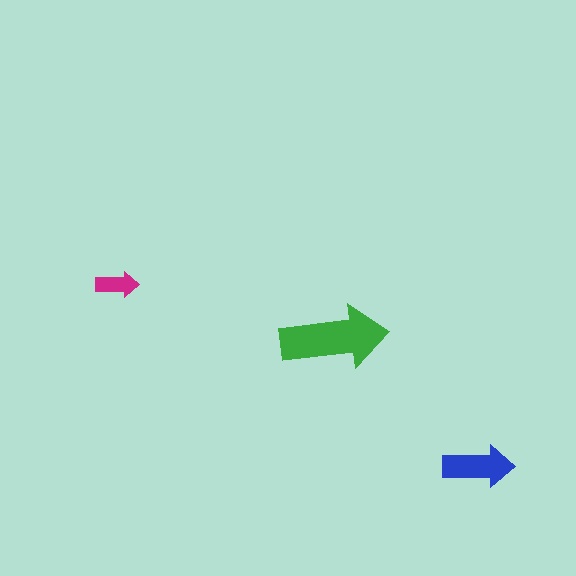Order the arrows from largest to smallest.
the green one, the blue one, the magenta one.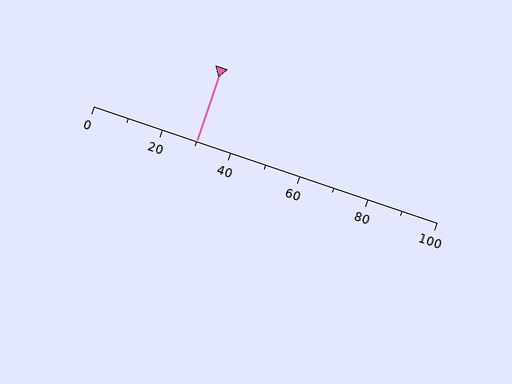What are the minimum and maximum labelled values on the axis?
The axis runs from 0 to 100.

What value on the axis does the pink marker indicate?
The marker indicates approximately 30.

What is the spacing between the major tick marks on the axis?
The major ticks are spaced 20 apart.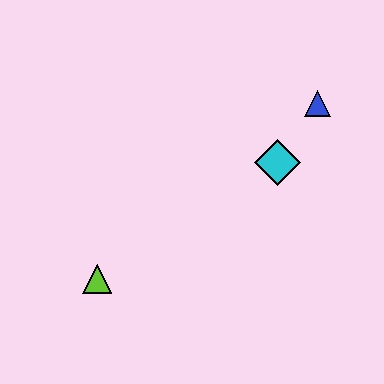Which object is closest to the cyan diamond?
The blue triangle is closest to the cyan diamond.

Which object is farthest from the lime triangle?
The blue triangle is farthest from the lime triangle.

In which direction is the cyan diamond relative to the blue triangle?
The cyan diamond is below the blue triangle.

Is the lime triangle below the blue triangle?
Yes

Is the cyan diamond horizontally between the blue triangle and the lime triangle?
Yes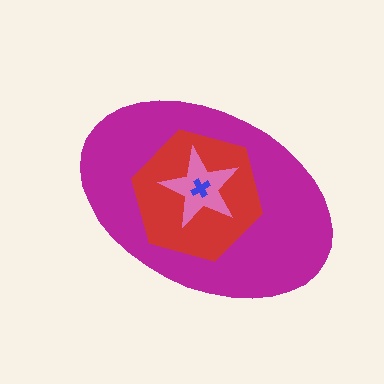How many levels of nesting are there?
4.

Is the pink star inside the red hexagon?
Yes.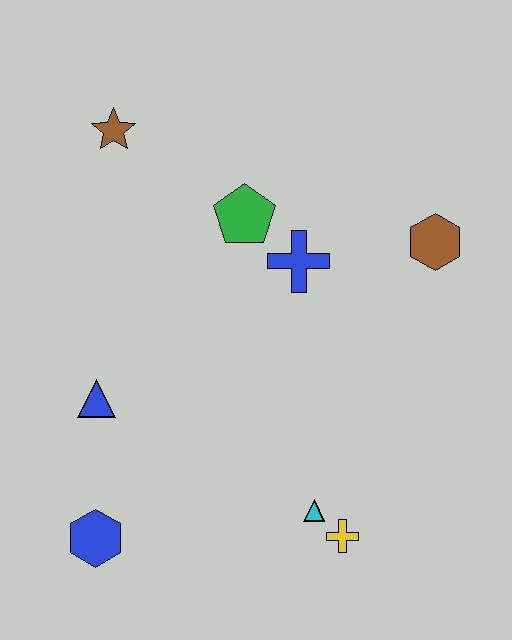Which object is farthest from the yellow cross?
The brown star is farthest from the yellow cross.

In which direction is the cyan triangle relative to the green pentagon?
The cyan triangle is below the green pentagon.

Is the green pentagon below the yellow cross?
No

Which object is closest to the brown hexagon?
The blue cross is closest to the brown hexagon.